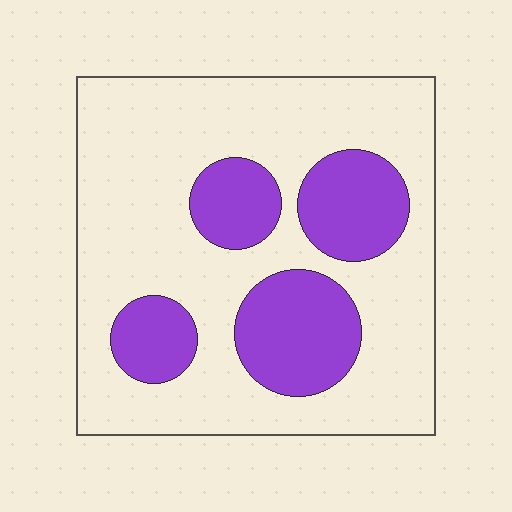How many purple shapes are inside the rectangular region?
4.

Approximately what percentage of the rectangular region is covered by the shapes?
Approximately 30%.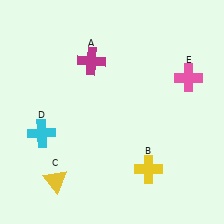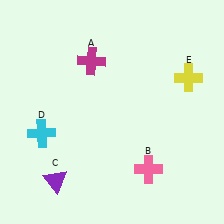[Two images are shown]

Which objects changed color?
B changed from yellow to pink. C changed from yellow to purple. E changed from pink to yellow.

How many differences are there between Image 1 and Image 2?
There are 3 differences between the two images.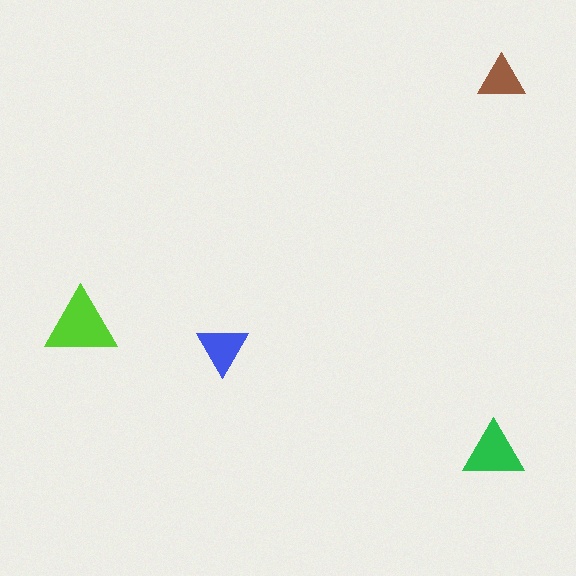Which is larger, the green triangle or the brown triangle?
The green one.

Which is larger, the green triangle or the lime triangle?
The lime one.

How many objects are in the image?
There are 4 objects in the image.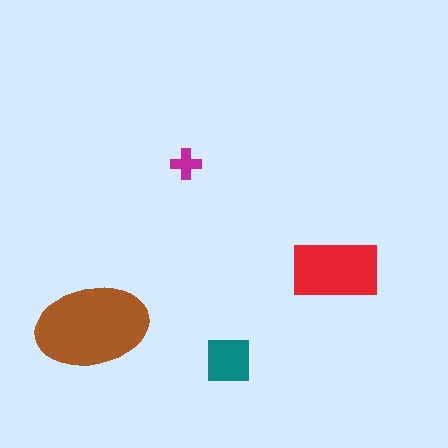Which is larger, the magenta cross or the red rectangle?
The red rectangle.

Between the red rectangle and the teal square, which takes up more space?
The red rectangle.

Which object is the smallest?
The magenta cross.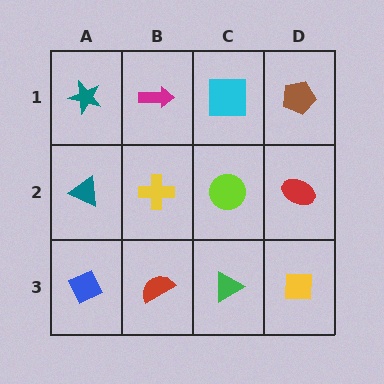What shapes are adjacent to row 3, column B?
A yellow cross (row 2, column B), a blue diamond (row 3, column A), a green triangle (row 3, column C).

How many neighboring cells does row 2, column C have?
4.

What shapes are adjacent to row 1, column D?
A red ellipse (row 2, column D), a cyan square (row 1, column C).